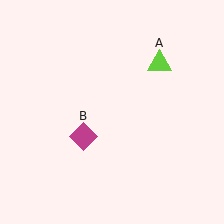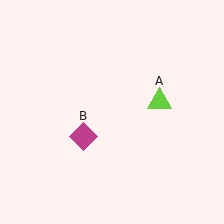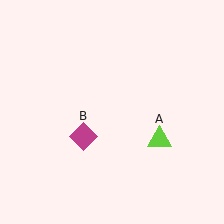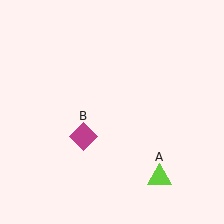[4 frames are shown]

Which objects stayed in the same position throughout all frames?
Magenta diamond (object B) remained stationary.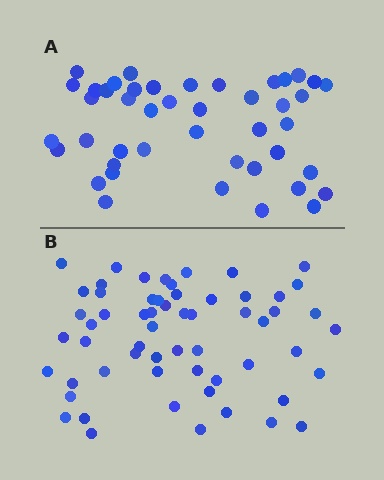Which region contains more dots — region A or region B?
Region B (the bottom region) has more dots.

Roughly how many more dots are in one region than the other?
Region B has approximately 15 more dots than region A.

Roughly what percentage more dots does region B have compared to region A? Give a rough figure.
About 35% more.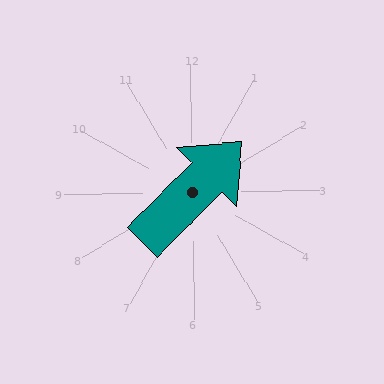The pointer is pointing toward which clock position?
Roughly 2 o'clock.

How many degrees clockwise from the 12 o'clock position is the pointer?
Approximately 45 degrees.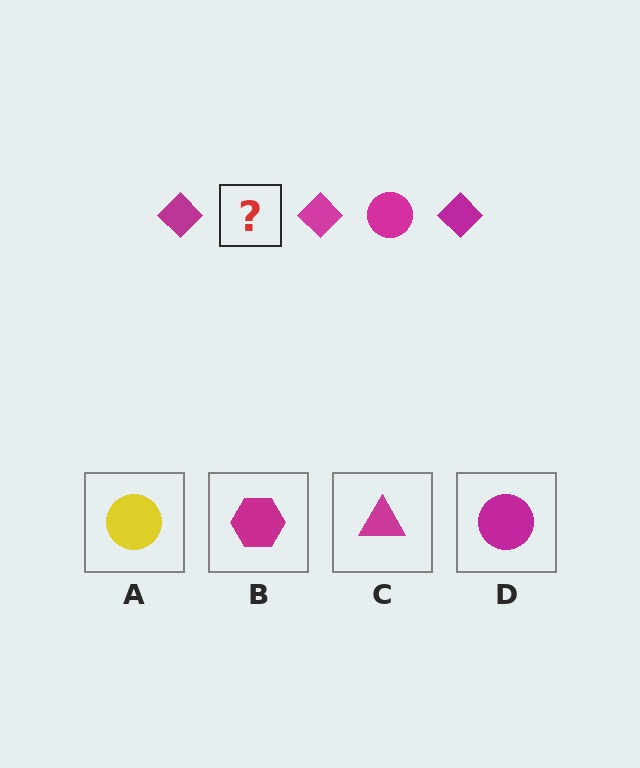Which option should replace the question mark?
Option D.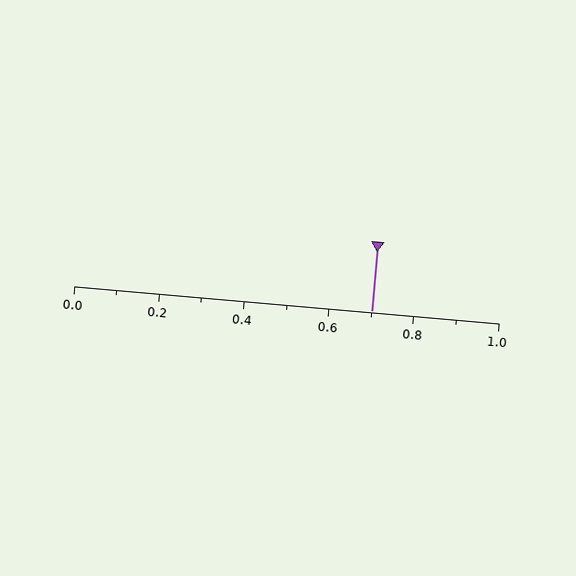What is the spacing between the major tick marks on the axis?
The major ticks are spaced 0.2 apart.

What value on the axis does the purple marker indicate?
The marker indicates approximately 0.7.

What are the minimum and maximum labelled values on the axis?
The axis runs from 0.0 to 1.0.